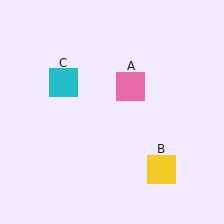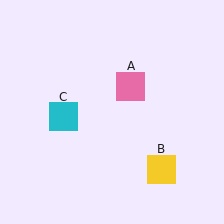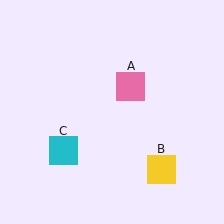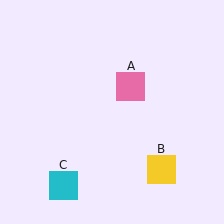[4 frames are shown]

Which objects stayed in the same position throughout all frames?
Pink square (object A) and yellow square (object B) remained stationary.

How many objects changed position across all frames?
1 object changed position: cyan square (object C).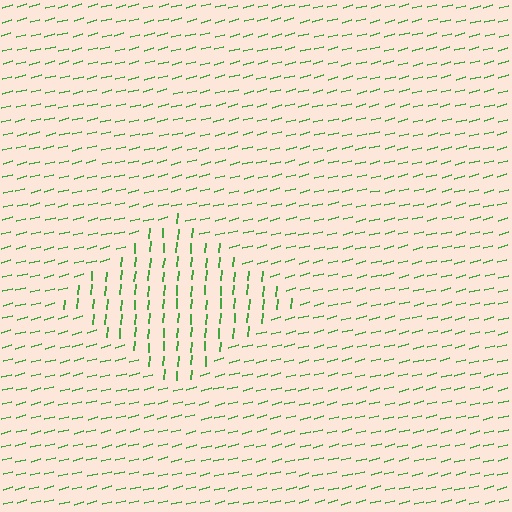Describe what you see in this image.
The image is filled with small green line segments. A diamond region in the image has lines oriented differently from the surrounding lines, creating a visible texture boundary.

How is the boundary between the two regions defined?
The boundary is defined purely by a change in line orientation (approximately 71 degrees difference). All lines are the same color and thickness.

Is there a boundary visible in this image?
Yes, there is a texture boundary formed by a change in line orientation.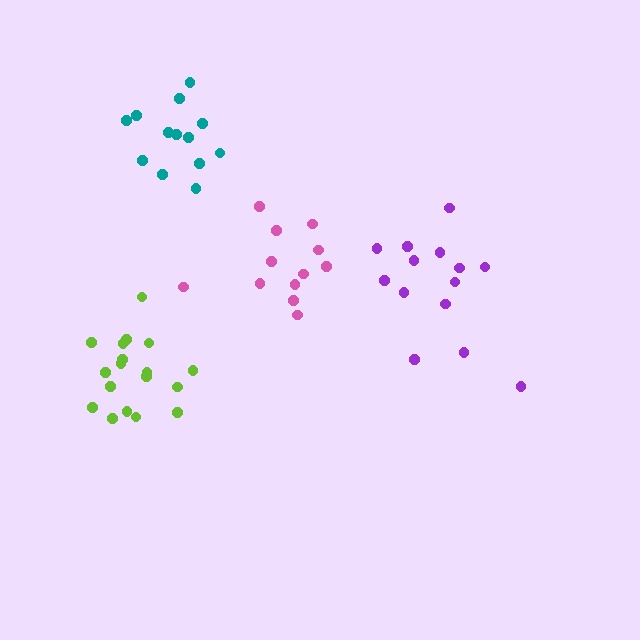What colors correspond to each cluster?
The clusters are colored: purple, lime, teal, pink.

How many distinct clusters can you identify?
There are 4 distinct clusters.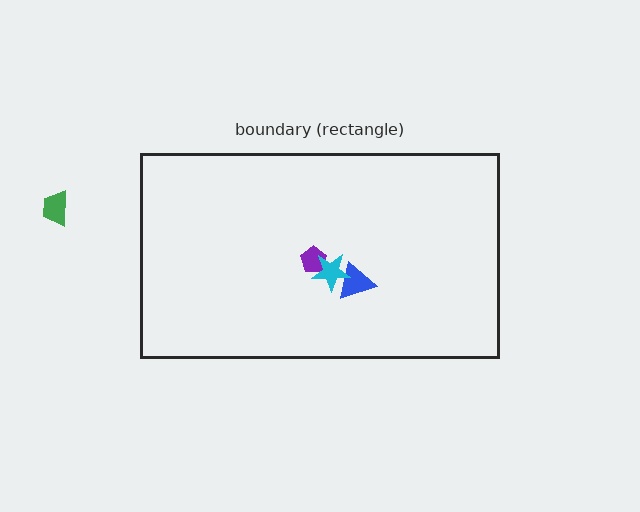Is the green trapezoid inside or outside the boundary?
Outside.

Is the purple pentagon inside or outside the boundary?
Inside.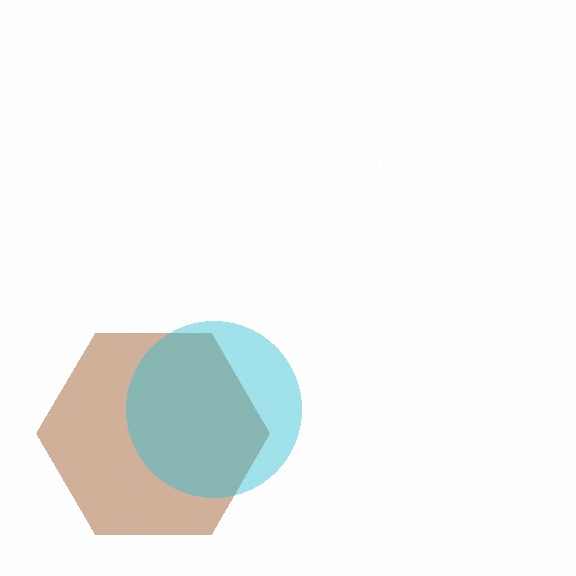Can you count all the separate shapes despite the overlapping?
Yes, there are 2 separate shapes.